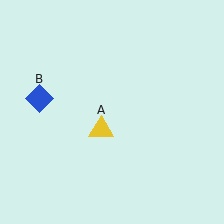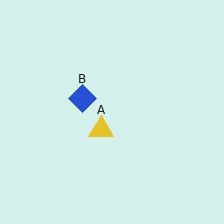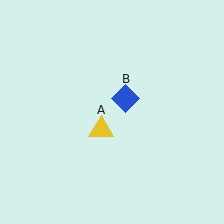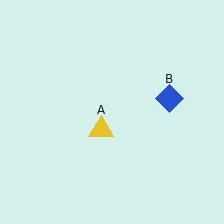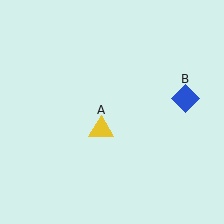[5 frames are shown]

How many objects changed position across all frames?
1 object changed position: blue diamond (object B).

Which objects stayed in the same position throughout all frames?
Yellow triangle (object A) remained stationary.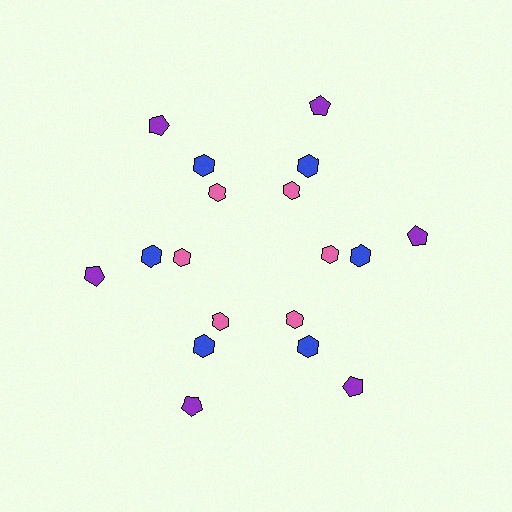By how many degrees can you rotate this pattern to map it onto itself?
The pattern maps onto itself every 60 degrees of rotation.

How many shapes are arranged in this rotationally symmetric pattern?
There are 18 shapes, arranged in 6 groups of 3.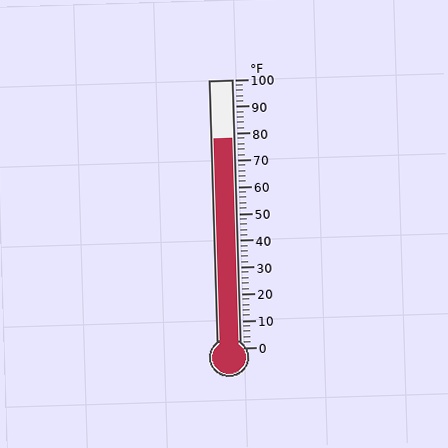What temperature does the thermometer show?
The thermometer shows approximately 78°F.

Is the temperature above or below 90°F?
The temperature is below 90°F.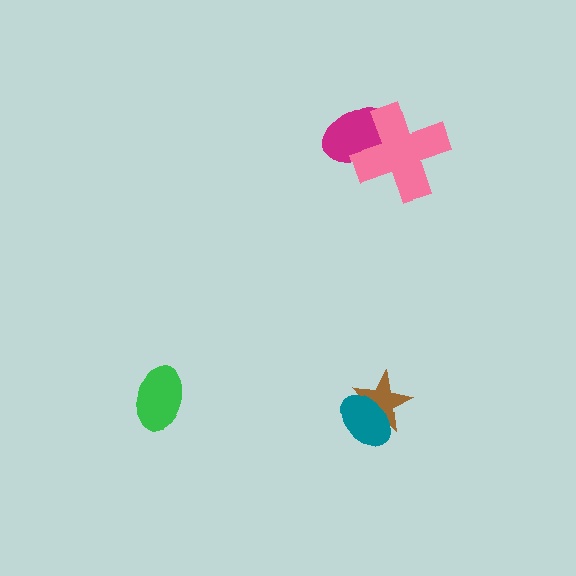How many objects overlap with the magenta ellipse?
1 object overlaps with the magenta ellipse.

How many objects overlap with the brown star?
1 object overlaps with the brown star.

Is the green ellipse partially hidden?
No, no other shape covers it.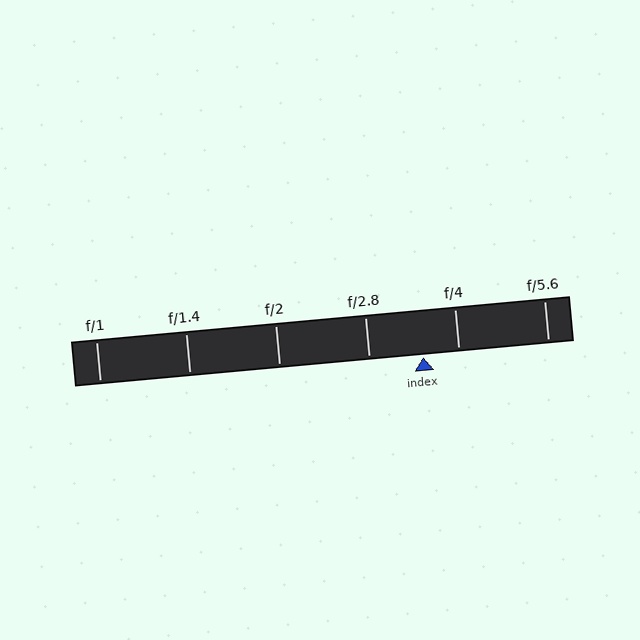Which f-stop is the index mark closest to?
The index mark is closest to f/4.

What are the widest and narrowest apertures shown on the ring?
The widest aperture shown is f/1 and the narrowest is f/5.6.